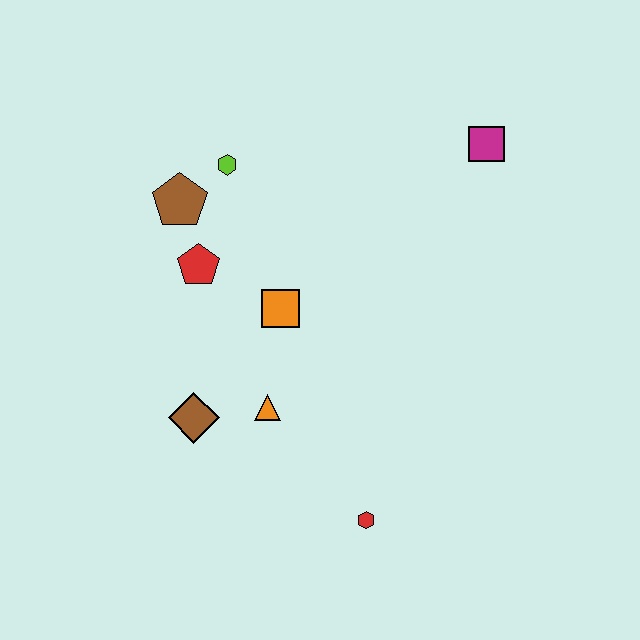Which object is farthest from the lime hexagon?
The red hexagon is farthest from the lime hexagon.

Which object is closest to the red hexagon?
The orange triangle is closest to the red hexagon.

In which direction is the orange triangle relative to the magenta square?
The orange triangle is below the magenta square.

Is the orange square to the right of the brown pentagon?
Yes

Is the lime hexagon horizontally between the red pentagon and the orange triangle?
Yes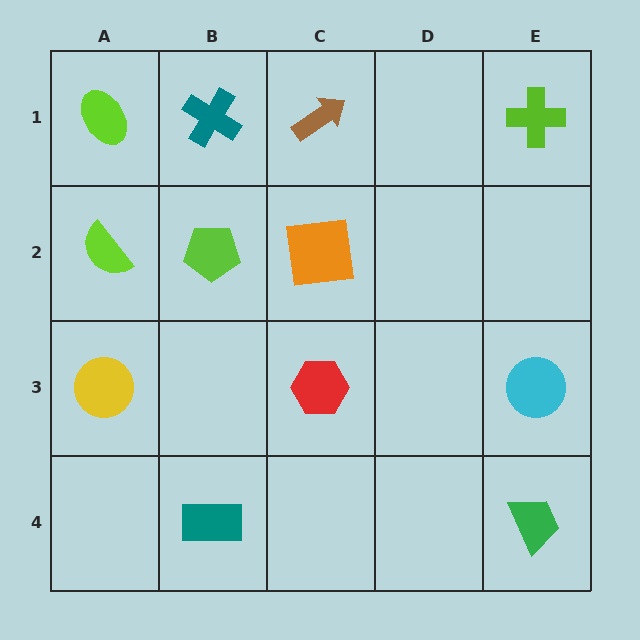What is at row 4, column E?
A green trapezoid.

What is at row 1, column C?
A brown arrow.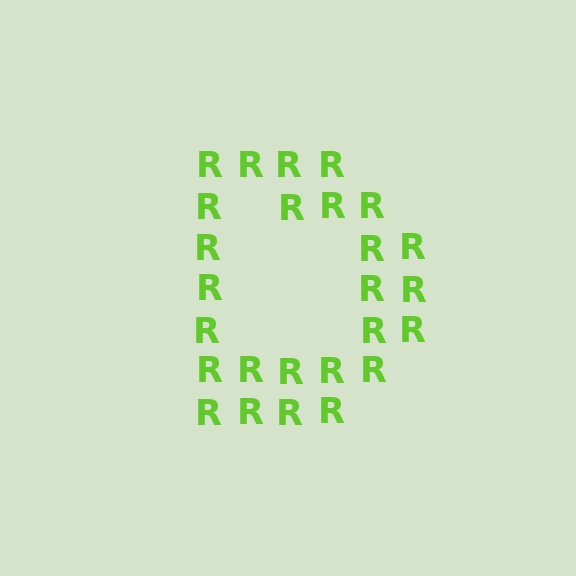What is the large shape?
The large shape is the letter D.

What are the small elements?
The small elements are letter R's.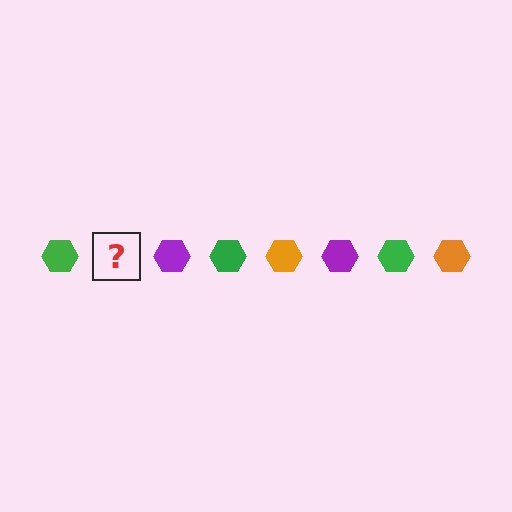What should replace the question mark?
The question mark should be replaced with an orange hexagon.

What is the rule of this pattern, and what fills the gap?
The rule is that the pattern cycles through green, orange, purple hexagons. The gap should be filled with an orange hexagon.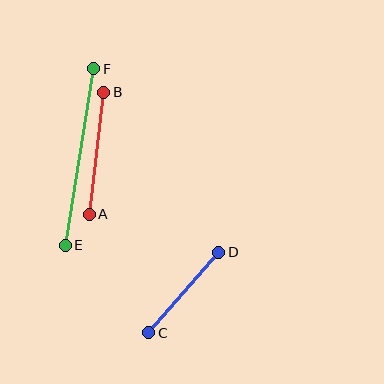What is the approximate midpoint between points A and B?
The midpoint is at approximately (97, 153) pixels.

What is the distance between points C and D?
The distance is approximately 107 pixels.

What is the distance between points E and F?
The distance is approximately 179 pixels.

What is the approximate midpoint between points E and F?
The midpoint is at approximately (80, 157) pixels.